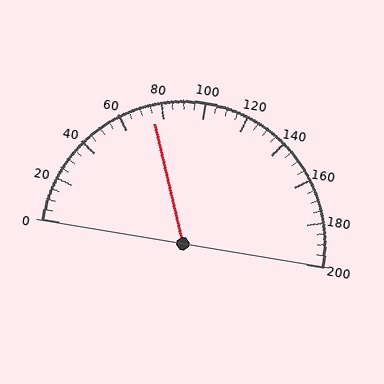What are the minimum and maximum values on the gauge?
The gauge ranges from 0 to 200.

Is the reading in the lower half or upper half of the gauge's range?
The reading is in the lower half of the range (0 to 200).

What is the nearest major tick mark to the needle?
The nearest major tick mark is 80.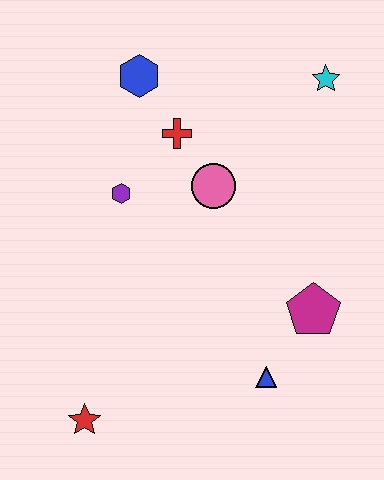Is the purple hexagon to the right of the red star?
Yes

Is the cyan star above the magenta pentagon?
Yes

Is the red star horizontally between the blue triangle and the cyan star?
No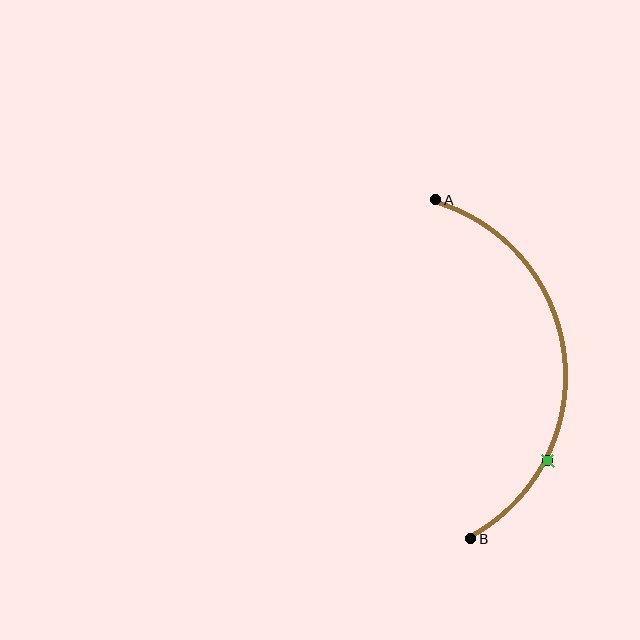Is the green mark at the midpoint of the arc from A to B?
No. The green mark lies on the arc but is closer to endpoint B. The arc midpoint would be at the point on the curve equidistant along the arc from both A and B.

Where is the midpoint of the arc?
The arc midpoint is the point on the curve farthest from the straight line joining A and B. It sits to the right of that line.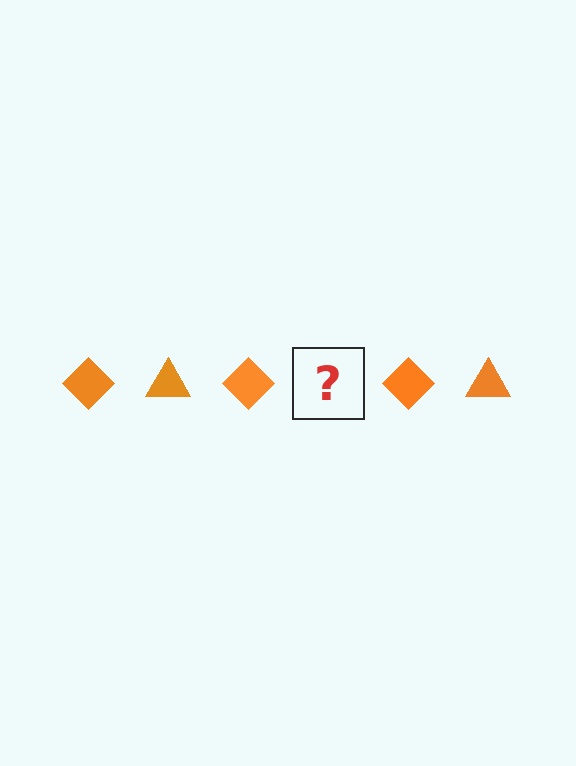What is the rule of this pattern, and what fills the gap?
The rule is that the pattern cycles through diamond, triangle shapes in orange. The gap should be filled with an orange triangle.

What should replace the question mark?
The question mark should be replaced with an orange triangle.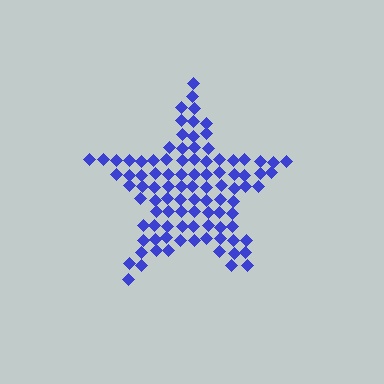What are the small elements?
The small elements are diamonds.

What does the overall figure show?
The overall figure shows a star.